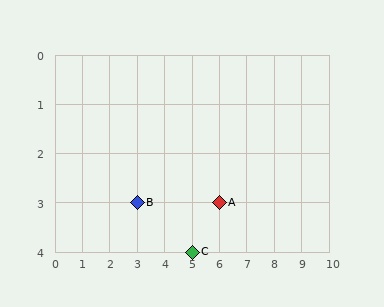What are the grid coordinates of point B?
Point B is at grid coordinates (3, 3).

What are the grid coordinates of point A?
Point A is at grid coordinates (6, 3).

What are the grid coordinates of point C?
Point C is at grid coordinates (5, 4).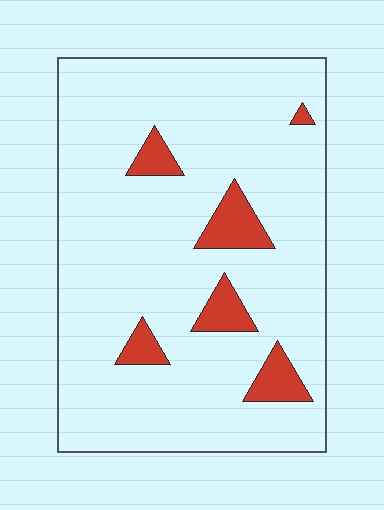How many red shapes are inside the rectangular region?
6.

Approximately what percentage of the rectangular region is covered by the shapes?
Approximately 10%.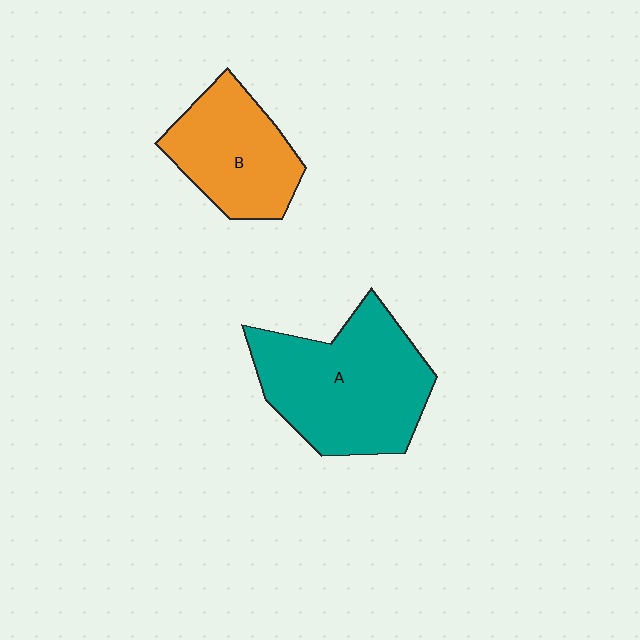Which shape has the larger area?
Shape A (teal).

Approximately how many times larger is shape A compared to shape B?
Approximately 1.5 times.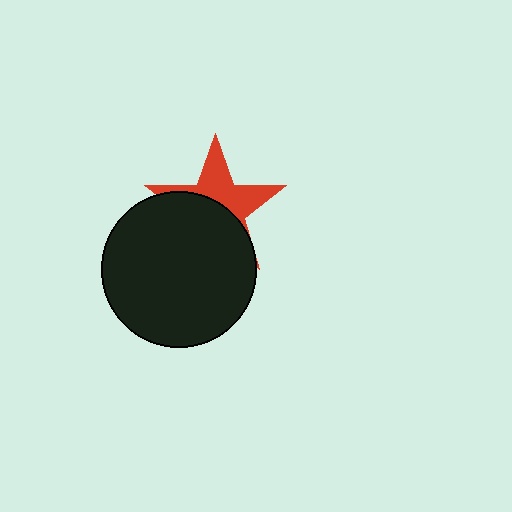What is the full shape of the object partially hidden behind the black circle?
The partially hidden object is a red star.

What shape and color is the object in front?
The object in front is a black circle.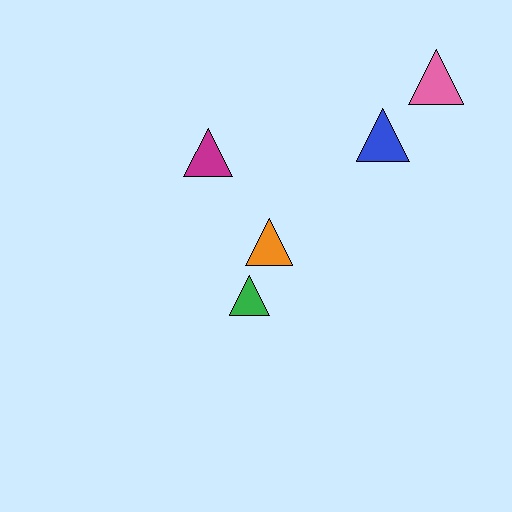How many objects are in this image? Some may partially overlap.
There are 5 objects.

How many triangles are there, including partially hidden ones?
There are 5 triangles.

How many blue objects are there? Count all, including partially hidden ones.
There is 1 blue object.